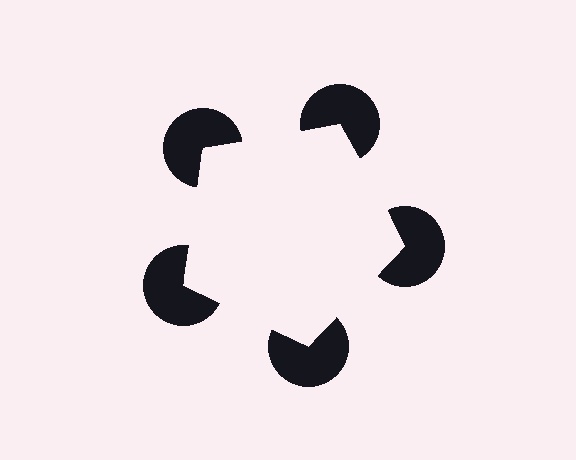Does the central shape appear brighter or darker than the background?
It typically appears slightly brighter than the background, even though no actual brightness change is drawn.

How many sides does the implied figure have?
5 sides.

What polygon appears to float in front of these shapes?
An illusory pentagon — its edges are inferred from the aligned wedge cuts in the pac-man discs, not physically drawn.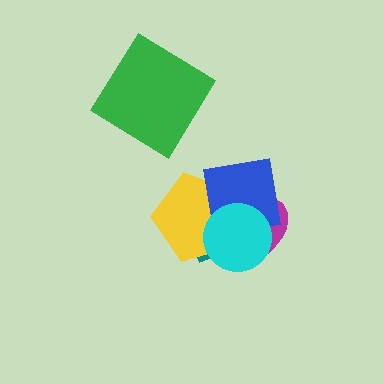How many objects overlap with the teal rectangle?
4 objects overlap with the teal rectangle.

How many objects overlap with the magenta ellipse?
4 objects overlap with the magenta ellipse.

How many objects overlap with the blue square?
4 objects overlap with the blue square.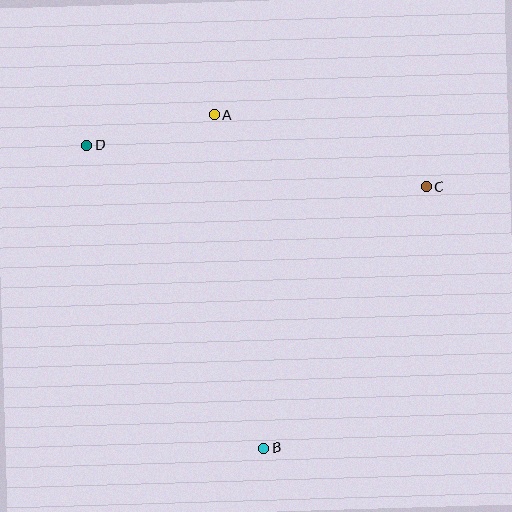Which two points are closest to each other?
Points A and D are closest to each other.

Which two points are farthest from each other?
Points B and D are farthest from each other.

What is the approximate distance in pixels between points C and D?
The distance between C and D is approximately 342 pixels.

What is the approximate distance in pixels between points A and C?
The distance between A and C is approximately 224 pixels.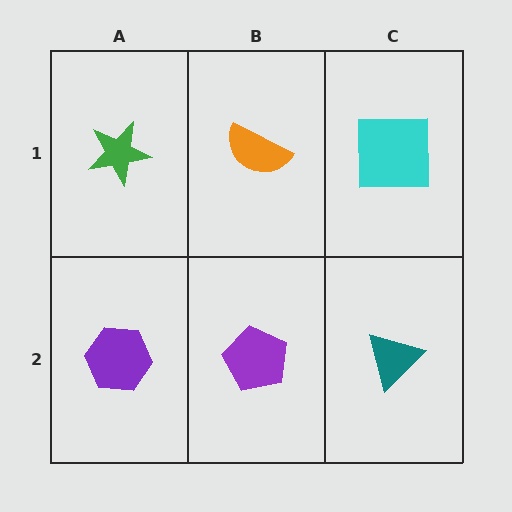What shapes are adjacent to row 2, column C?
A cyan square (row 1, column C), a purple pentagon (row 2, column B).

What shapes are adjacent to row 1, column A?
A purple hexagon (row 2, column A), an orange semicircle (row 1, column B).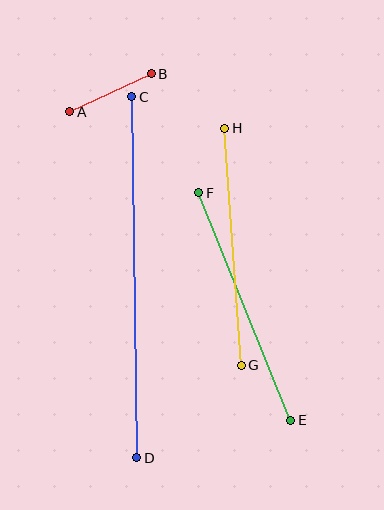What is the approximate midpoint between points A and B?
The midpoint is at approximately (111, 93) pixels.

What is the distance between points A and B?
The distance is approximately 90 pixels.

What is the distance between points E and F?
The distance is approximately 245 pixels.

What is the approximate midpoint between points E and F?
The midpoint is at approximately (245, 306) pixels.